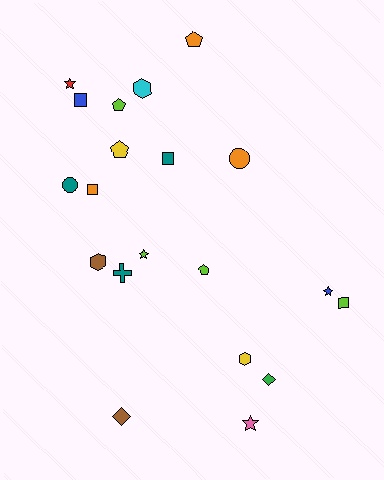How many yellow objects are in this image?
There are 2 yellow objects.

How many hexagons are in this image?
There are 3 hexagons.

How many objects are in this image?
There are 20 objects.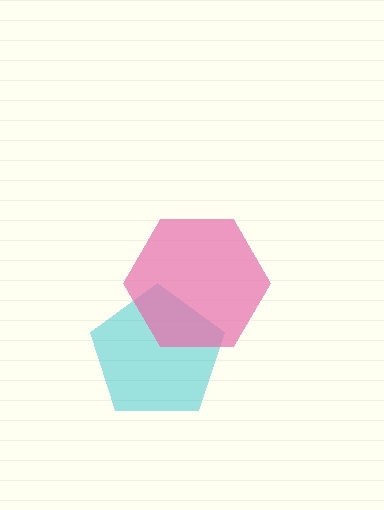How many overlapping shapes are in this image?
There are 2 overlapping shapes in the image.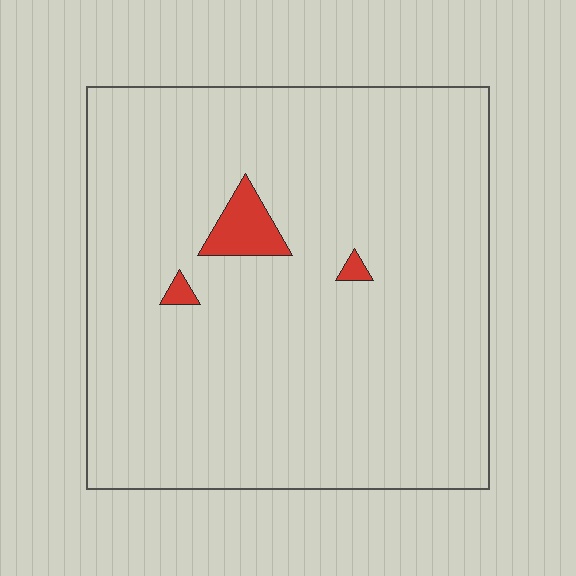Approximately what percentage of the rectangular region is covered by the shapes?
Approximately 5%.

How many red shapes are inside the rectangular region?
3.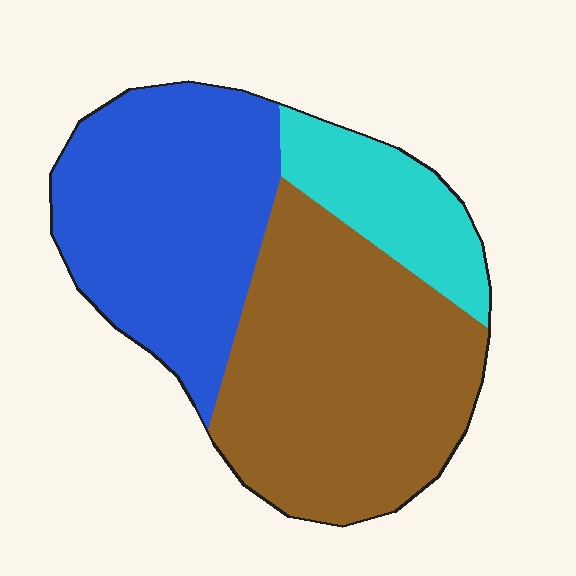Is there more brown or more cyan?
Brown.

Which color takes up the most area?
Brown, at roughly 45%.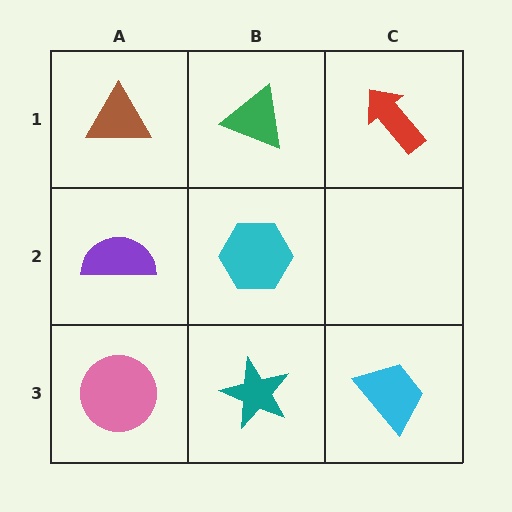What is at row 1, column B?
A green triangle.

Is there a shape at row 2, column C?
No, that cell is empty.